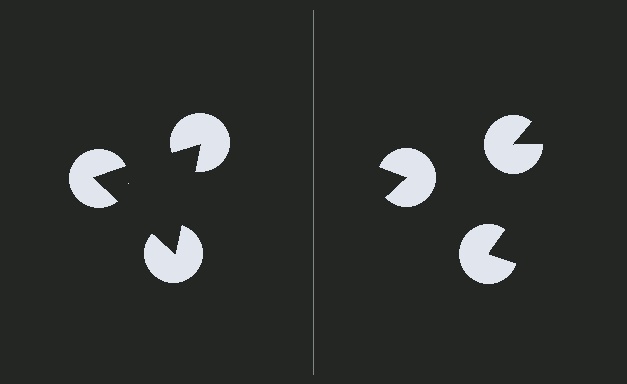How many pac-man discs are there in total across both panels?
6 — 3 on each side.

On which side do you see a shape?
An illusory triangle appears on the left side. On the right side the wedge cuts are rotated, so no coherent shape forms.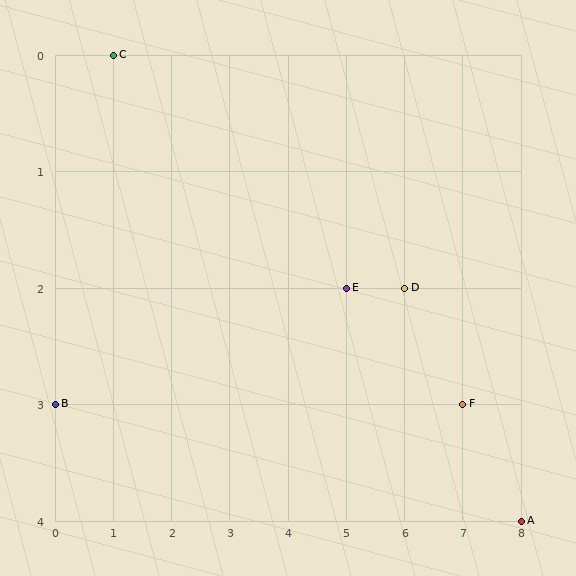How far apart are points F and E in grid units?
Points F and E are 2 columns and 1 row apart (about 2.2 grid units diagonally).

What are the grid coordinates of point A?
Point A is at grid coordinates (8, 4).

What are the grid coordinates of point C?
Point C is at grid coordinates (1, 0).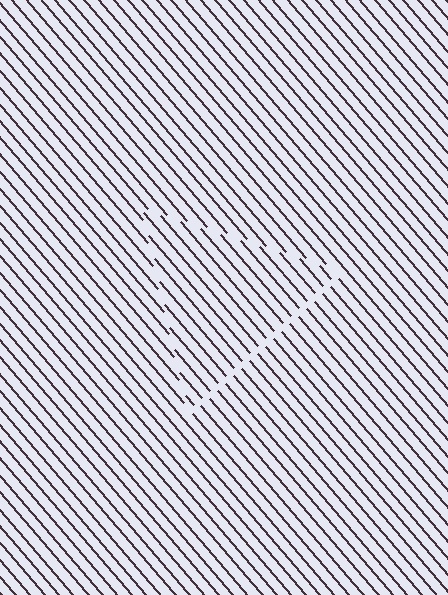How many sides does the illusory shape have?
3 sides — the line-ends trace a triangle.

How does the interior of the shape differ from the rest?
The interior of the shape contains the same grating, shifted by half a period — the contour is defined by the phase discontinuity where line-ends from the inner and outer gratings abut.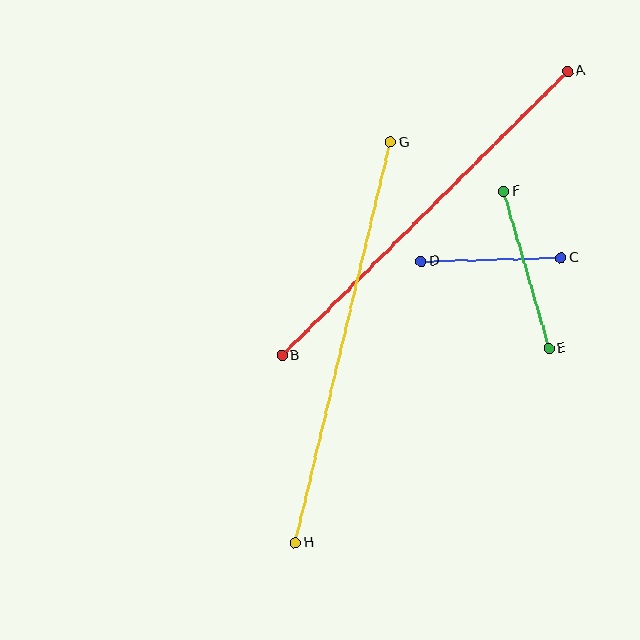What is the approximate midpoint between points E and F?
The midpoint is at approximately (526, 270) pixels.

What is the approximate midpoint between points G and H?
The midpoint is at approximately (343, 342) pixels.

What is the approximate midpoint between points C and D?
The midpoint is at approximately (491, 260) pixels.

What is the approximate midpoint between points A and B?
The midpoint is at approximately (425, 213) pixels.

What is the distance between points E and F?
The distance is approximately 163 pixels.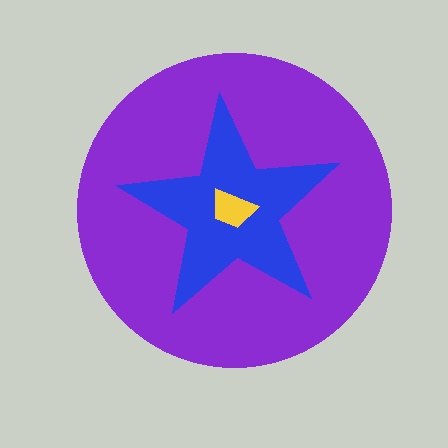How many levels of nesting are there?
3.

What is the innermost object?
The yellow trapezoid.